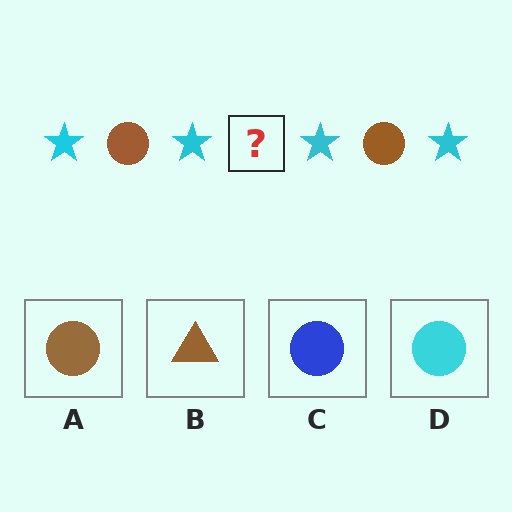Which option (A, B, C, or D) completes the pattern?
A.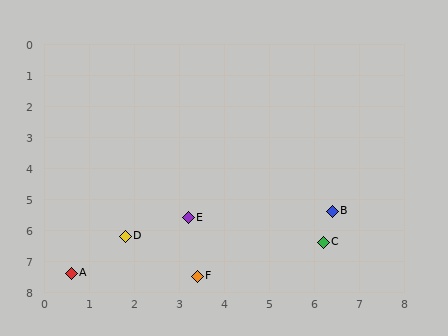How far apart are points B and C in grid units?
Points B and C are about 1.0 grid units apart.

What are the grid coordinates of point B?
Point B is at approximately (6.4, 5.4).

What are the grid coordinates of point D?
Point D is at approximately (1.8, 6.2).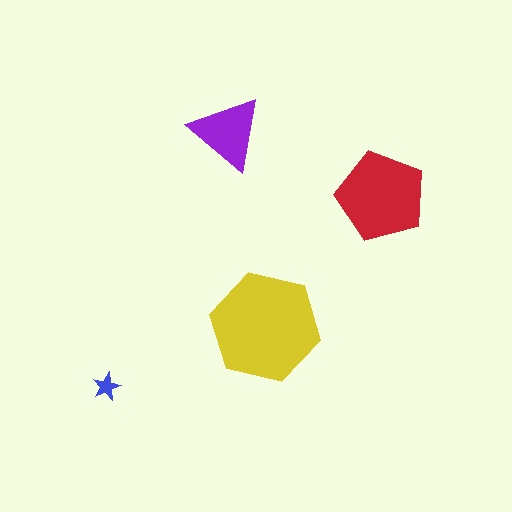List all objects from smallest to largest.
The blue star, the purple triangle, the red pentagon, the yellow hexagon.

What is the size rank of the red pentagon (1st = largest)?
2nd.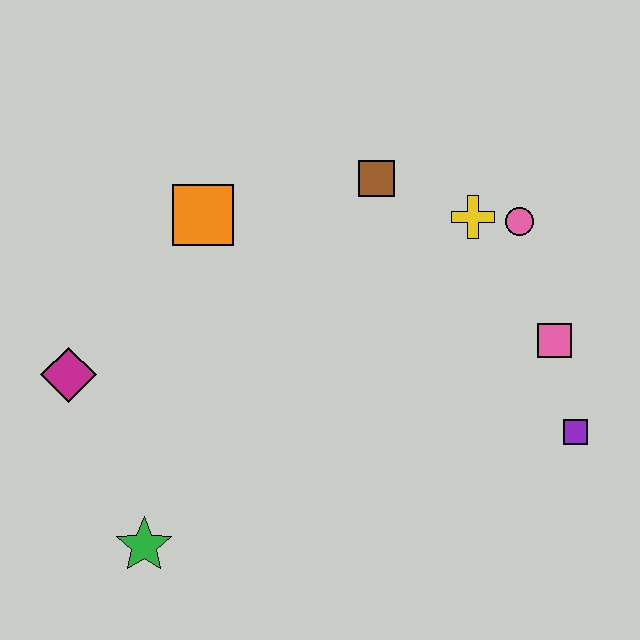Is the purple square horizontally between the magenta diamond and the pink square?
No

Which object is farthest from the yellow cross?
The green star is farthest from the yellow cross.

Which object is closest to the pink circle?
The yellow cross is closest to the pink circle.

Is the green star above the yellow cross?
No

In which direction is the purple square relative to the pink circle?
The purple square is below the pink circle.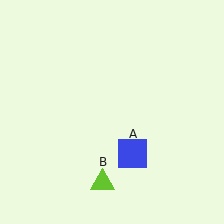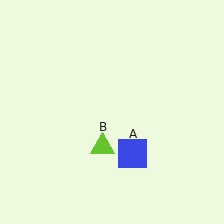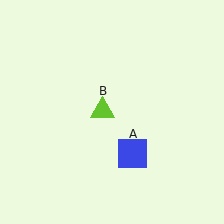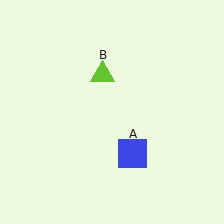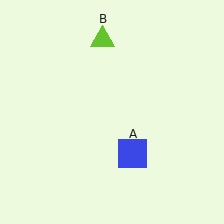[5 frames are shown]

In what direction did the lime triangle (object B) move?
The lime triangle (object B) moved up.